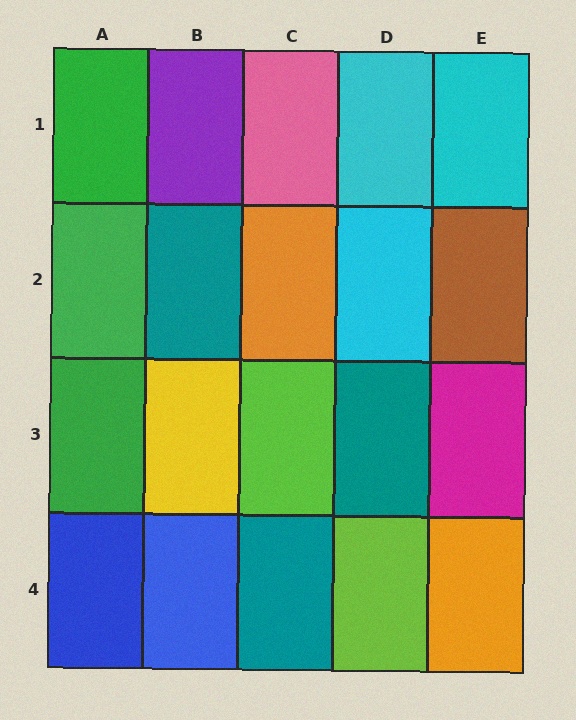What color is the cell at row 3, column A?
Green.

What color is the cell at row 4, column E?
Orange.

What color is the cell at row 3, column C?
Lime.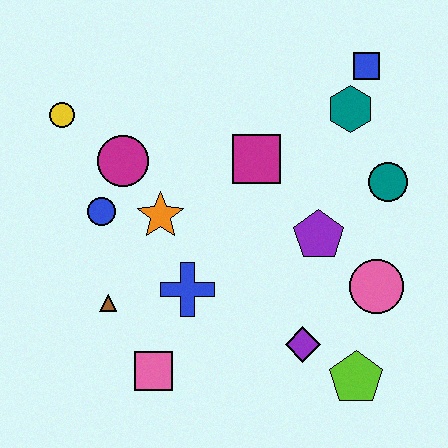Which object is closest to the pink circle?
The purple pentagon is closest to the pink circle.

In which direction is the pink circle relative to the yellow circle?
The pink circle is to the right of the yellow circle.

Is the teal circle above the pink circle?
Yes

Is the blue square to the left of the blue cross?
No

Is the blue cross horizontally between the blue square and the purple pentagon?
No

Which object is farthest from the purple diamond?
The yellow circle is farthest from the purple diamond.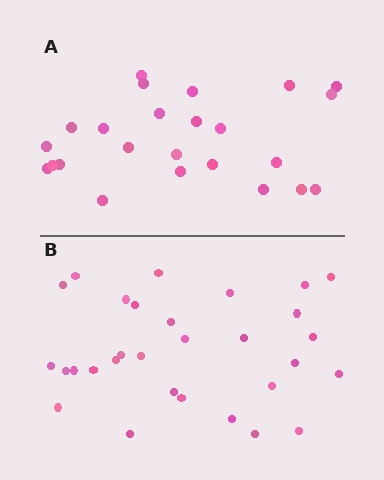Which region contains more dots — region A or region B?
Region B (the bottom region) has more dots.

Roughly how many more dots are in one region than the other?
Region B has about 6 more dots than region A.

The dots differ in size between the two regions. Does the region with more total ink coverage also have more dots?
No. Region A has more total ink coverage because its dots are larger, but region B actually contains more individual dots. Total area can be misleading — the number of items is what matters here.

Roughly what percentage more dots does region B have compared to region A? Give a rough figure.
About 25% more.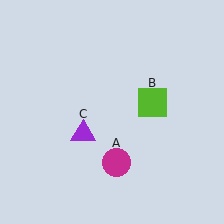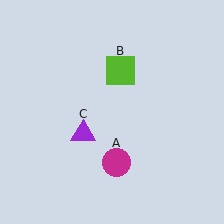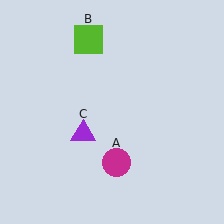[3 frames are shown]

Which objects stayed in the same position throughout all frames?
Magenta circle (object A) and purple triangle (object C) remained stationary.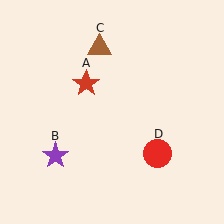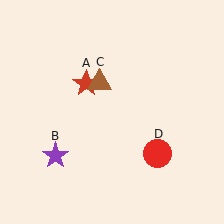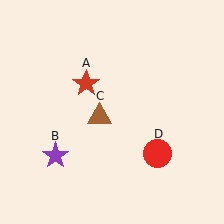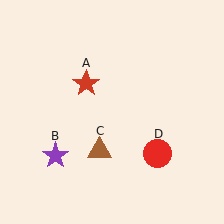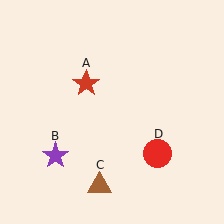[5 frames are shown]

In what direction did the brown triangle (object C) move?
The brown triangle (object C) moved down.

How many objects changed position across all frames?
1 object changed position: brown triangle (object C).